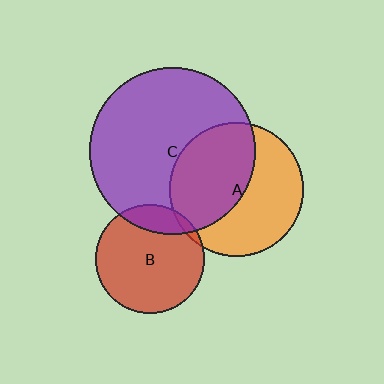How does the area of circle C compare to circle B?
Approximately 2.3 times.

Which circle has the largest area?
Circle C (purple).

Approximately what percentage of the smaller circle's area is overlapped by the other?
Approximately 50%.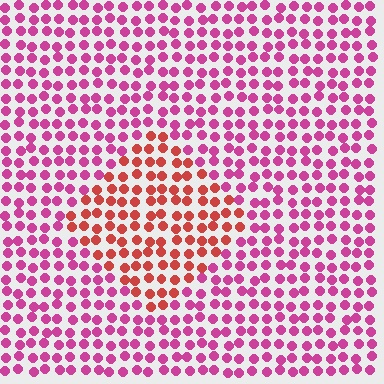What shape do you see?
I see a diamond.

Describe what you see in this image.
The image is filled with small magenta elements in a uniform arrangement. A diamond-shaped region is visible where the elements are tinted to a slightly different hue, forming a subtle color boundary.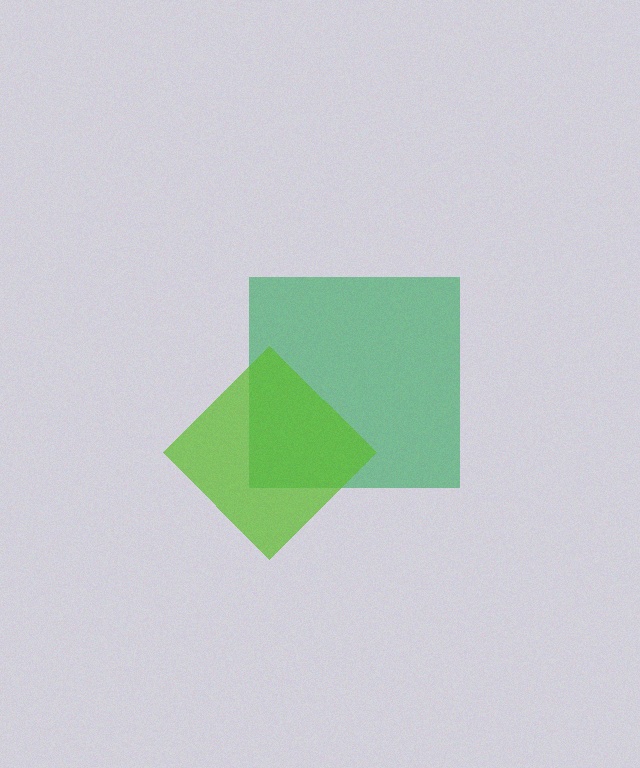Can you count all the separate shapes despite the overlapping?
Yes, there are 2 separate shapes.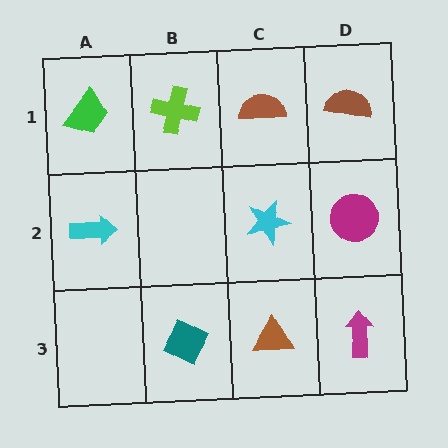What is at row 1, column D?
A brown semicircle.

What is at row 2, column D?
A magenta circle.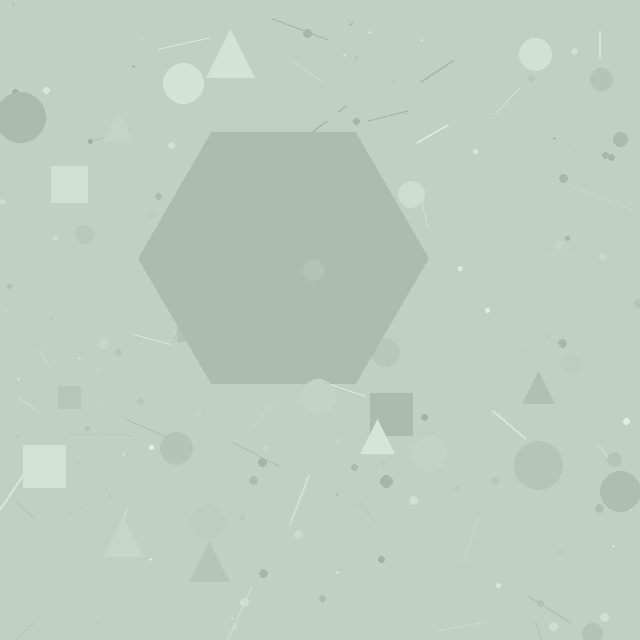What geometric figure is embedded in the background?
A hexagon is embedded in the background.